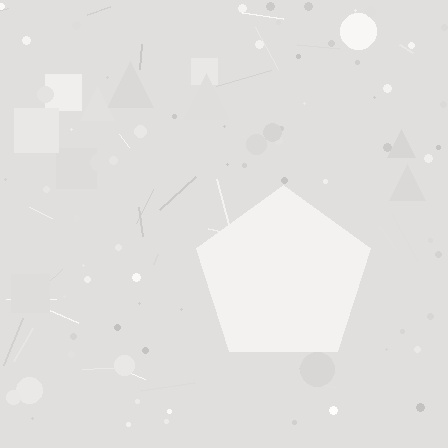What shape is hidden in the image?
A pentagon is hidden in the image.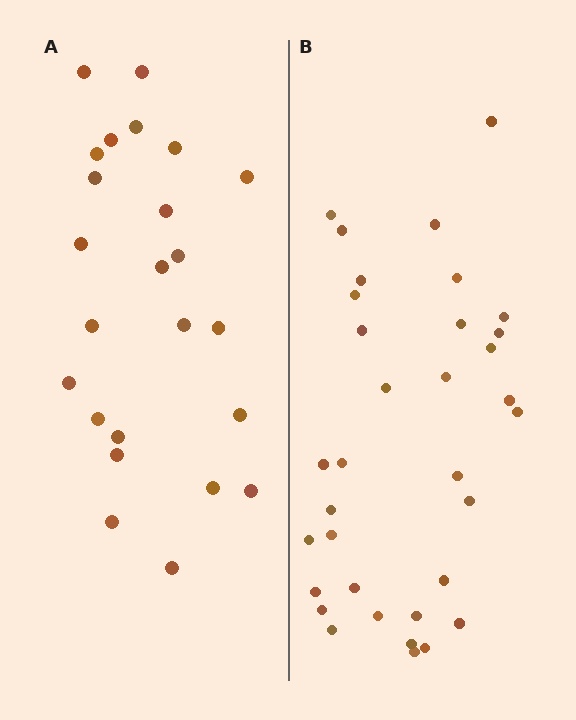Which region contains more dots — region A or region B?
Region B (the right region) has more dots.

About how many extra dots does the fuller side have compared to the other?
Region B has roughly 10 or so more dots than region A.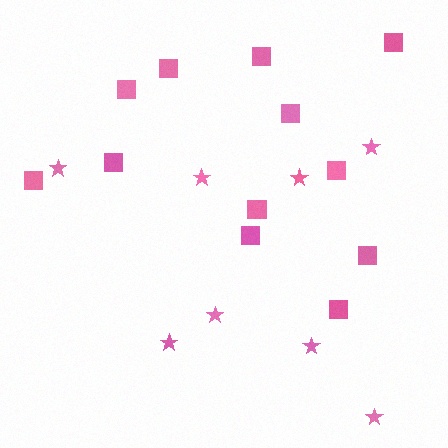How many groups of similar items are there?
There are 2 groups: one group of squares (12) and one group of stars (8).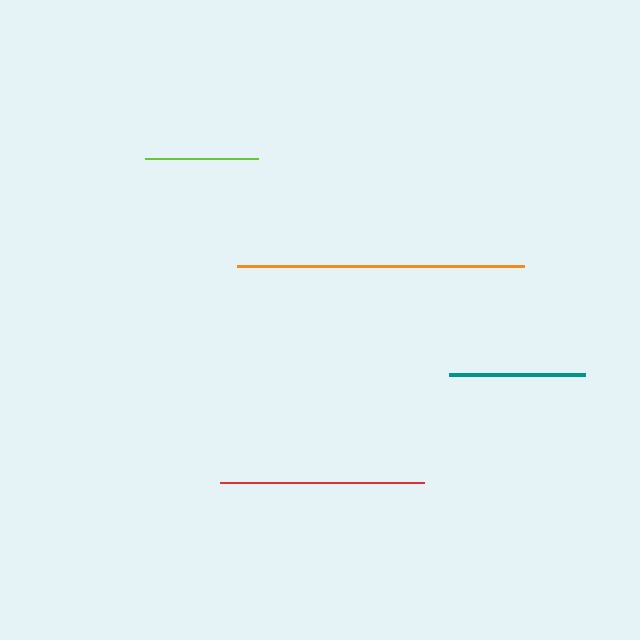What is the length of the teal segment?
The teal segment is approximately 135 pixels long.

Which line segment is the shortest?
The lime line is the shortest at approximately 113 pixels.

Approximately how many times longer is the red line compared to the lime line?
The red line is approximately 1.8 times the length of the lime line.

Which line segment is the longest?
The orange line is the longest at approximately 287 pixels.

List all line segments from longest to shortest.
From longest to shortest: orange, red, teal, lime.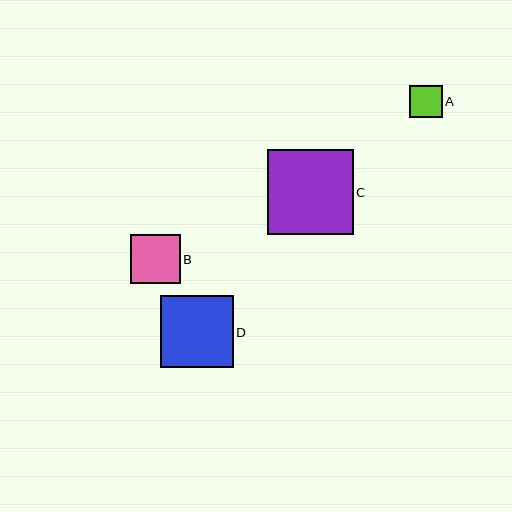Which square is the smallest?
Square A is the smallest with a size of approximately 32 pixels.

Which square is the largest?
Square C is the largest with a size of approximately 85 pixels.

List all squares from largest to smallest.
From largest to smallest: C, D, B, A.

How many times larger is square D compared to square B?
Square D is approximately 1.5 times the size of square B.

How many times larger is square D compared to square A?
Square D is approximately 2.2 times the size of square A.